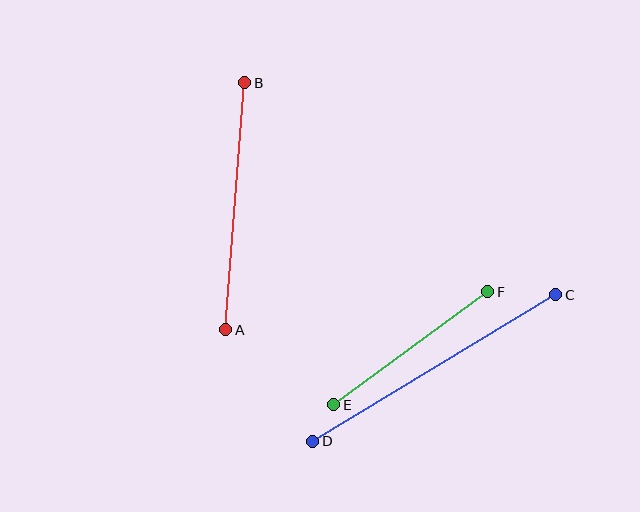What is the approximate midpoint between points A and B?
The midpoint is at approximately (235, 206) pixels.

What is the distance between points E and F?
The distance is approximately 191 pixels.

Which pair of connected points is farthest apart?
Points C and D are farthest apart.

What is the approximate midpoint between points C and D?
The midpoint is at approximately (434, 368) pixels.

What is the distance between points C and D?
The distance is approximately 284 pixels.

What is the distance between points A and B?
The distance is approximately 248 pixels.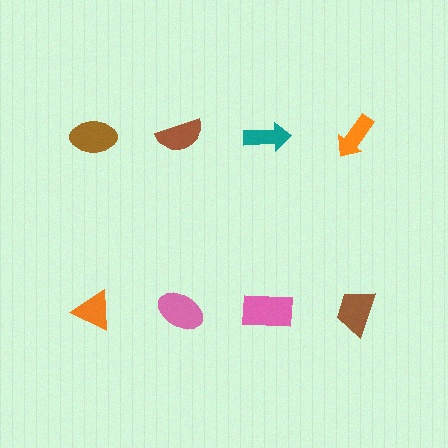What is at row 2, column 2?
A pink ellipse.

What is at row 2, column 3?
A pink rectangle.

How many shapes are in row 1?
4 shapes.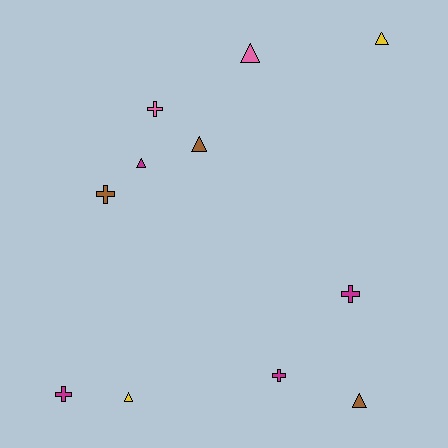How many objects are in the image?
There are 11 objects.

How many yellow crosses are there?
There are no yellow crosses.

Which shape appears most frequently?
Triangle, with 6 objects.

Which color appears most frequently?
Magenta, with 4 objects.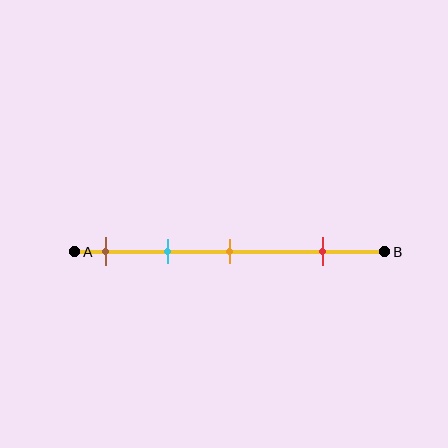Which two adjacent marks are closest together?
The brown and cyan marks are the closest adjacent pair.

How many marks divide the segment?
There are 4 marks dividing the segment.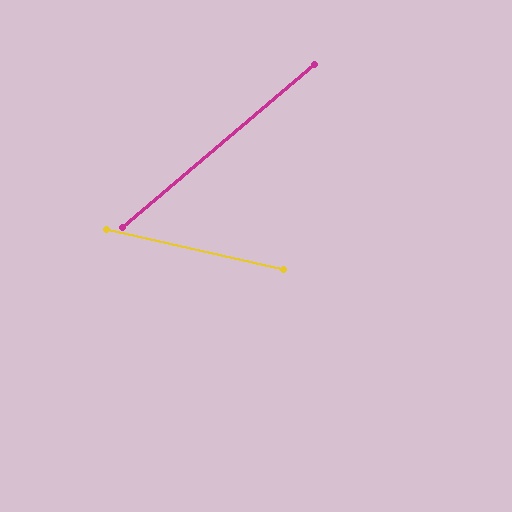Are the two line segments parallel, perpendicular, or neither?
Neither parallel nor perpendicular — they differ by about 53°.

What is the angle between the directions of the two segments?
Approximately 53 degrees.